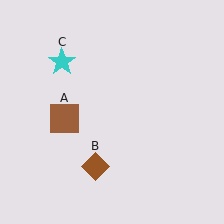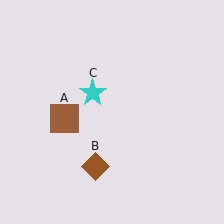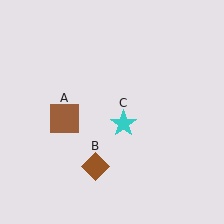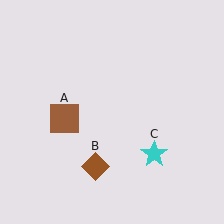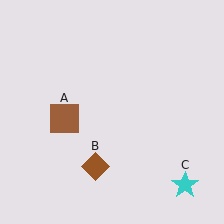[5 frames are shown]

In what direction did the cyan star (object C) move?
The cyan star (object C) moved down and to the right.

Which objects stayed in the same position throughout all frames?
Brown square (object A) and brown diamond (object B) remained stationary.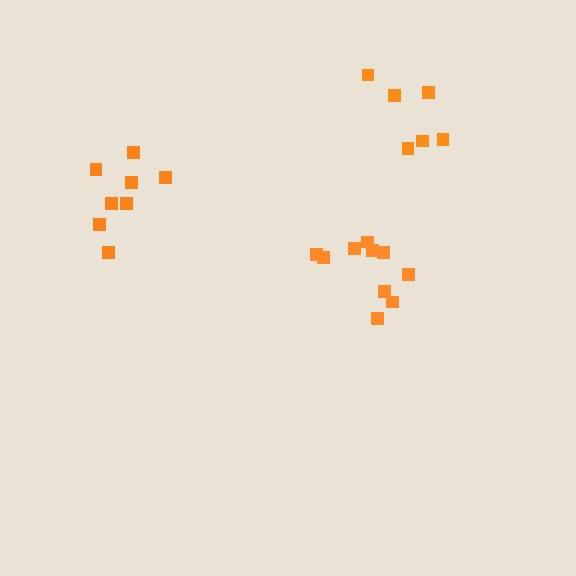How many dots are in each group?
Group 1: 6 dots, Group 2: 10 dots, Group 3: 8 dots (24 total).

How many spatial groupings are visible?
There are 3 spatial groupings.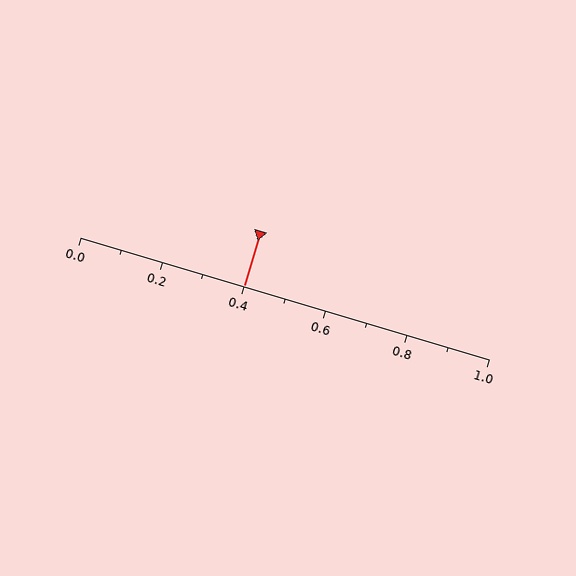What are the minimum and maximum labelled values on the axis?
The axis runs from 0.0 to 1.0.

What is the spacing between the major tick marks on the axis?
The major ticks are spaced 0.2 apart.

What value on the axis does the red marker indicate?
The marker indicates approximately 0.4.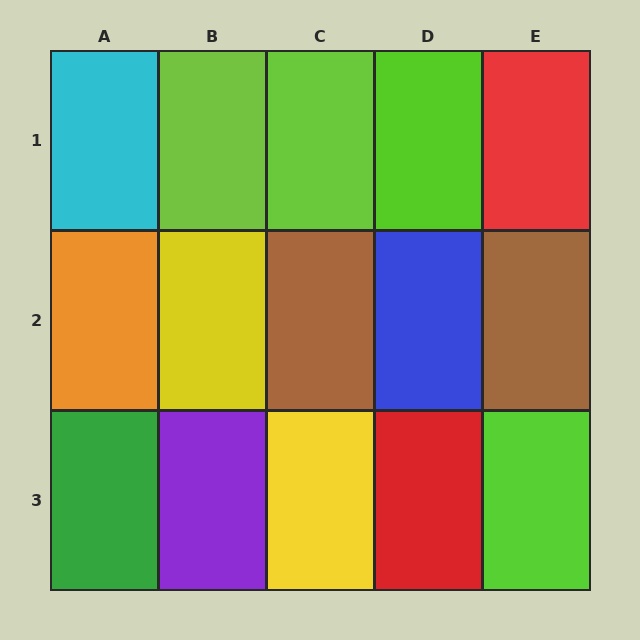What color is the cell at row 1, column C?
Lime.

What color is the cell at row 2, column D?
Blue.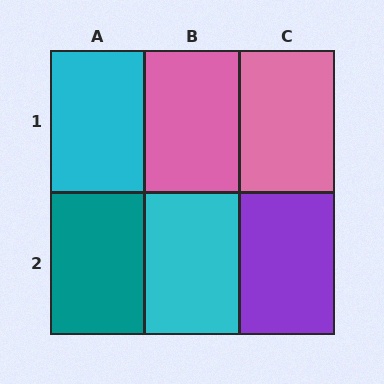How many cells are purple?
1 cell is purple.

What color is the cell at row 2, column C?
Purple.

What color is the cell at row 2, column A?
Teal.